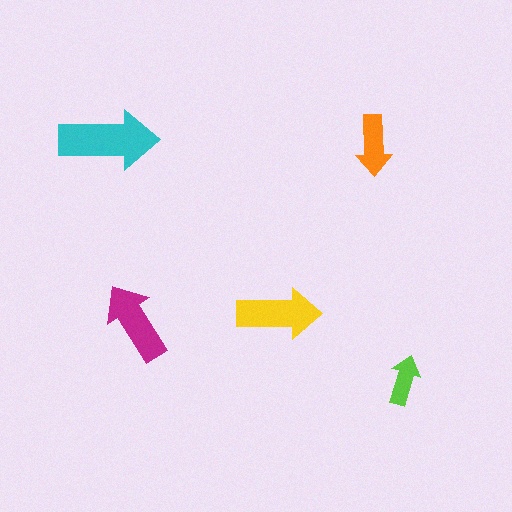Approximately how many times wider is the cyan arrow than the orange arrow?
About 1.5 times wider.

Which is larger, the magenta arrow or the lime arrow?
The magenta one.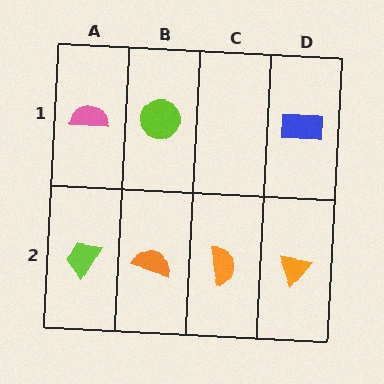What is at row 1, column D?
A blue rectangle.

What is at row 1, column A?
A pink semicircle.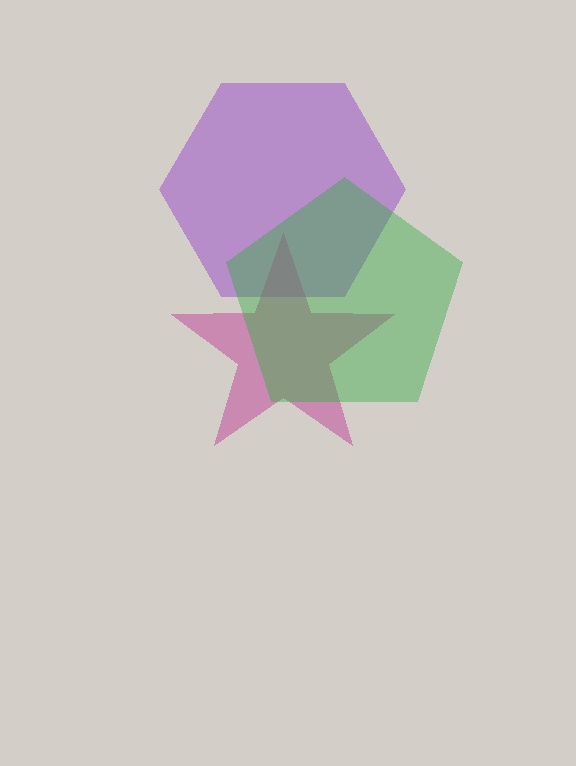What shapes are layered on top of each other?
The layered shapes are: a purple hexagon, a magenta star, a green pentagon.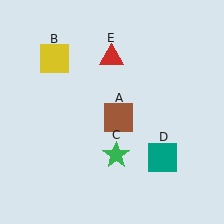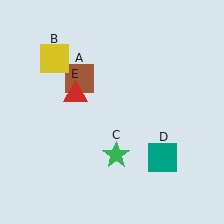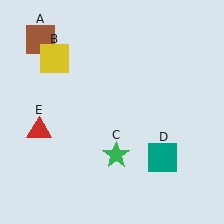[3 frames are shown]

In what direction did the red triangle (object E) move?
The red triangle (object E) moved down and to the left.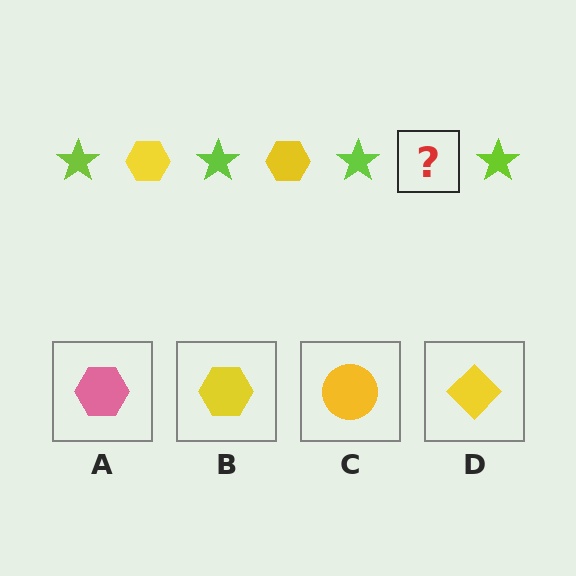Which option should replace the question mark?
Option B.